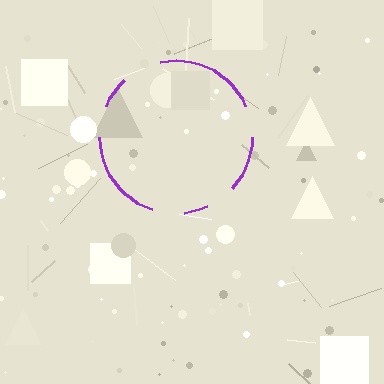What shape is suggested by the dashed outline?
The dashed outline suggests a circle.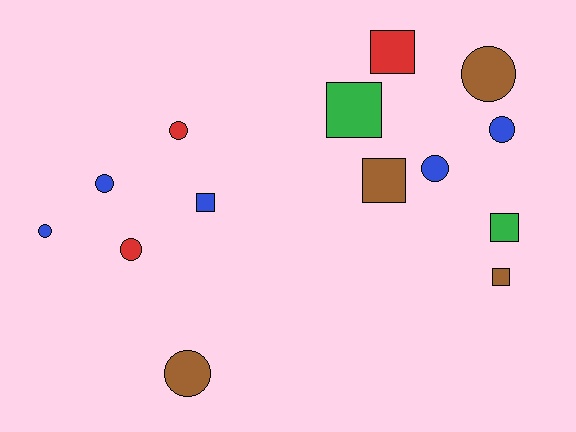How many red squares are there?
There is 1 red square.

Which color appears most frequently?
Blue, with 5 objects.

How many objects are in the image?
There are 14 objects.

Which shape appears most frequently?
Circle, with 8 objects.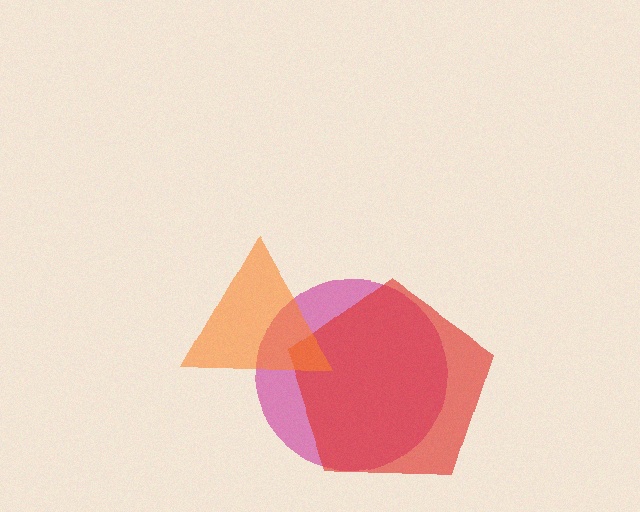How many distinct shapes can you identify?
There are 3 distinct shapes: a magenta circle, a red pentagon, an orange triangle.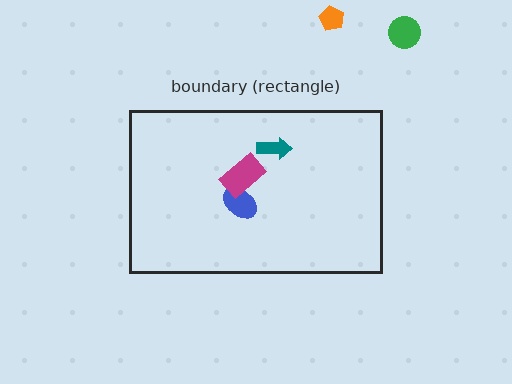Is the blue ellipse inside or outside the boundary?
Inside.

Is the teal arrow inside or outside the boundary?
Inside.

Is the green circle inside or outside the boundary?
Outside.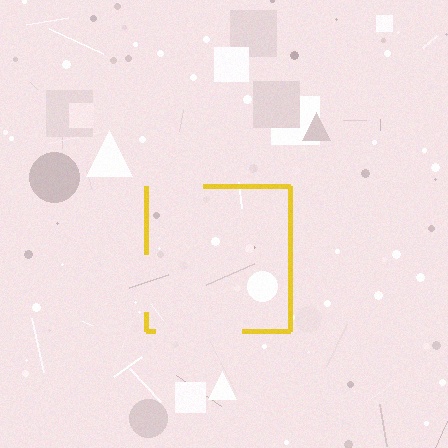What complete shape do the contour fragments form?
The contour fragments form a square.